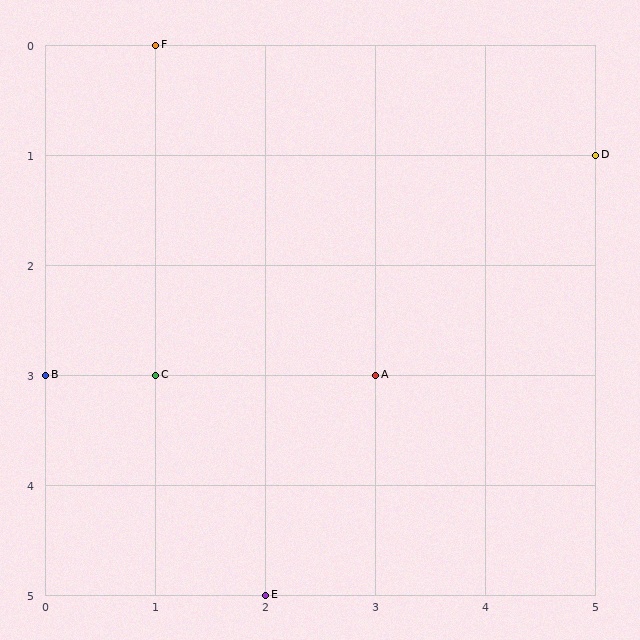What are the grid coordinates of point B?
Point B is at grid coordinates (0, 3).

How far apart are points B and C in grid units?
Points B and C are 1 column apart.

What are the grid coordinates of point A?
Point A is at grid coordinates (3, 3).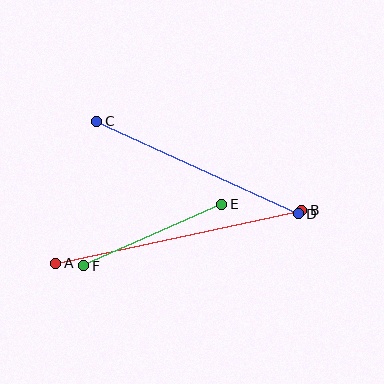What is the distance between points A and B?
The distance is approximately 252 pixels.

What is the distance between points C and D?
The distance is approximately 222 pixels.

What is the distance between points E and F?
The distance is approximately 151 pixels.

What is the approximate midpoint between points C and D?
The midpoint is at approximately (197, 168) pixels.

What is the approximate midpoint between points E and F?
The midpoint is at approximately (153, 235) pixels.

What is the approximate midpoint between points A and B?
The midpoint is at approximately (179, 237) pixels.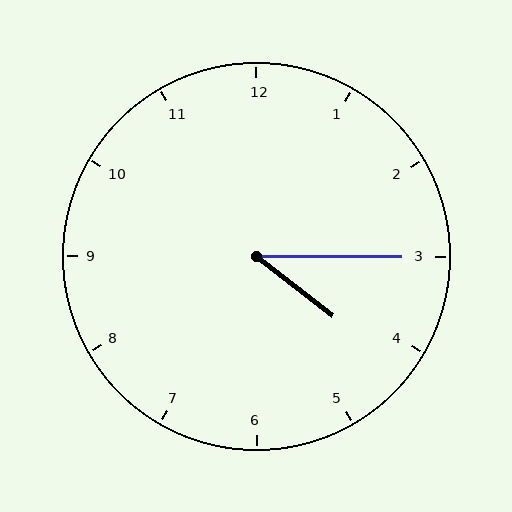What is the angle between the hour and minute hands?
Approximately 38 degrees.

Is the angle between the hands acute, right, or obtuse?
It is acute.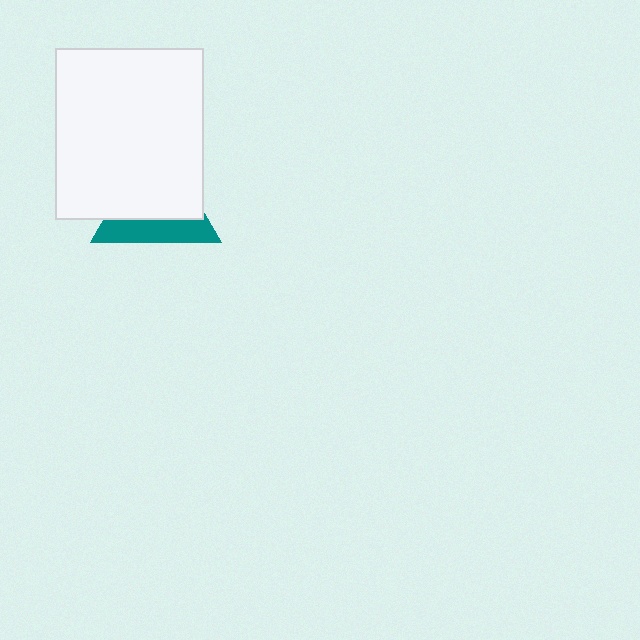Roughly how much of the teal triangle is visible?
A small part of it is visible (roughly 38%).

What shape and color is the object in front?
The object in front is a white rectangle.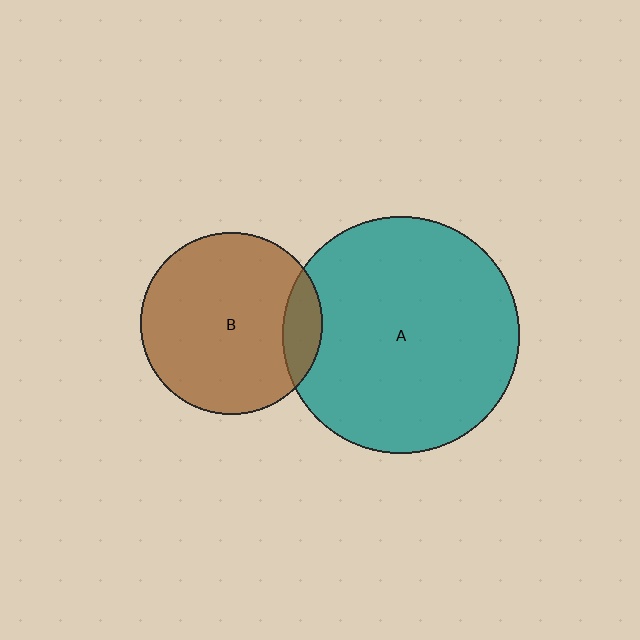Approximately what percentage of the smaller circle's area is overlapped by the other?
Approximately 15%.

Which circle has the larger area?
Circle A (teal).